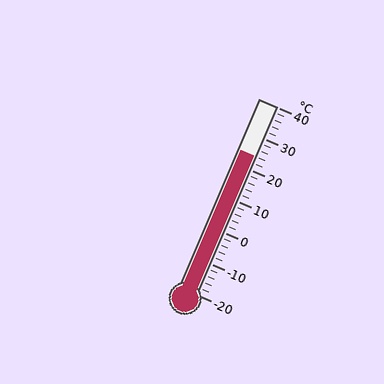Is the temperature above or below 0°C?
The temperature is above 0°C.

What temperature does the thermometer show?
The thermometer shows approximately 24°C.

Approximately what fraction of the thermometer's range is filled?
The thermometer is filled to approximately 75% of its range.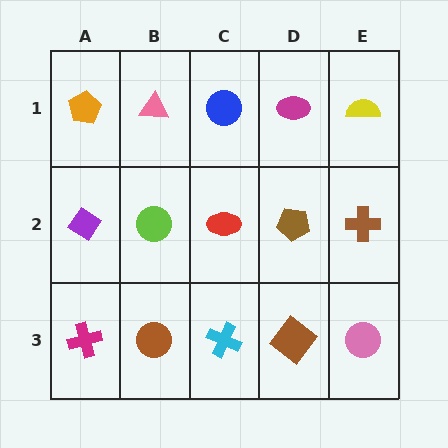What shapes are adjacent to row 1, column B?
A lime circle (row 2, column B), an orange pentagon (row 1, column A), a blue circle (row 1, column C).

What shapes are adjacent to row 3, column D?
A brown pentagon (row 2, column D), a cyan cross (row 3, column C), a pink circle (row 3, column E).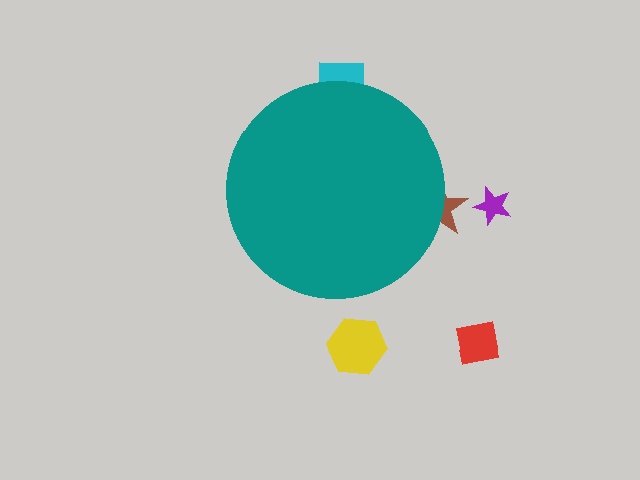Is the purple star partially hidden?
No, the purple star is fully visible.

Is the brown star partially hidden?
Yes, the brown star is partially hidden behind the teal circle.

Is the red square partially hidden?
No, the red square is fully visible.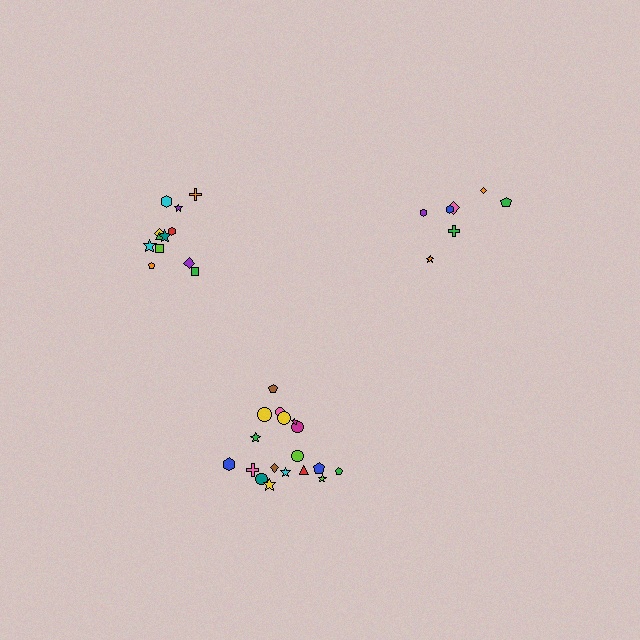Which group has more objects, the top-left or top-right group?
The top-left group.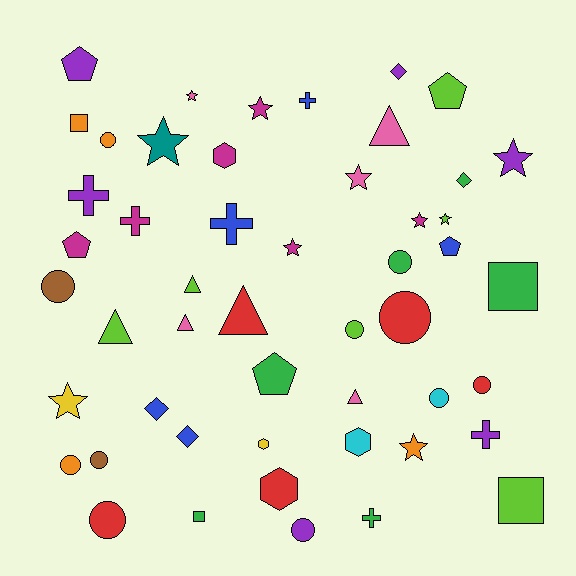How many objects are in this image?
There are 50 objects.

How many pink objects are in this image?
There are 5 pink objects.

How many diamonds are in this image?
There are 4 diamonds.